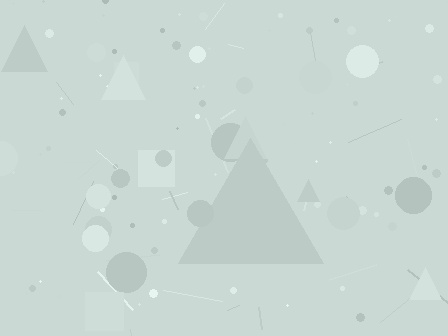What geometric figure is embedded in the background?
A triangle is embedded in the background.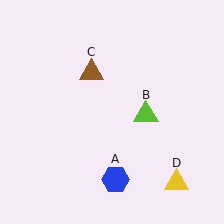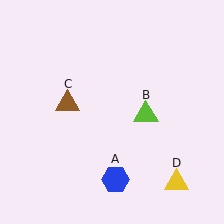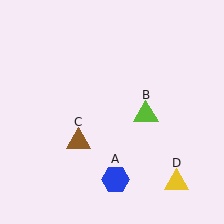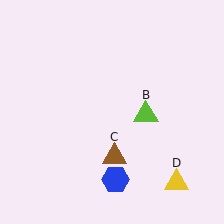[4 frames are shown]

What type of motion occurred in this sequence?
The brown triangle (object C) rotated counterclockwise around the center of the scene.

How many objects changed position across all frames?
1 object changed position: brown triangle (object C).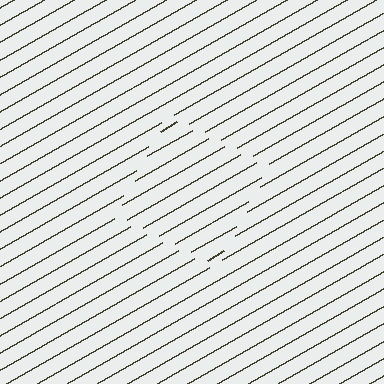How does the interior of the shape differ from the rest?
The interior of the shape contains the same grating, shifted by half a period — the contour is defined by the phase discontinuity where line-ends from the inner and outer gratings abut.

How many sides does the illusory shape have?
4 sides — the line-ends trace a square.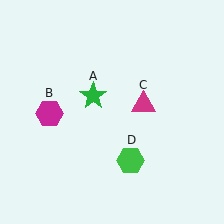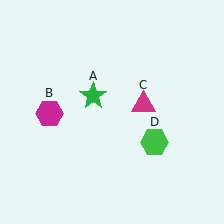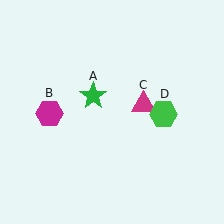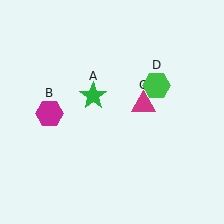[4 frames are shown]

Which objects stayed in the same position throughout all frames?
Green star (object A) and magenta hexagon (object B) and magenta triangle (object C) remained stationary.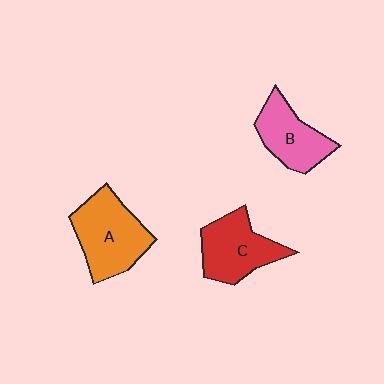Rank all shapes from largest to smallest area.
From largest to smallest: A (orange), C (red), B (pink).